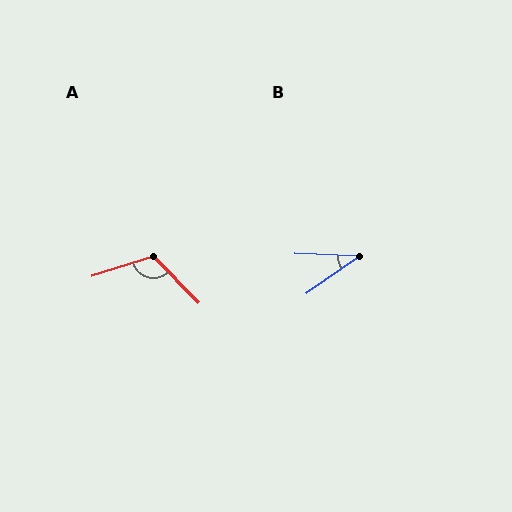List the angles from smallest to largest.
B (37°), A (117°).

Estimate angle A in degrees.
Approximately 117 degrees.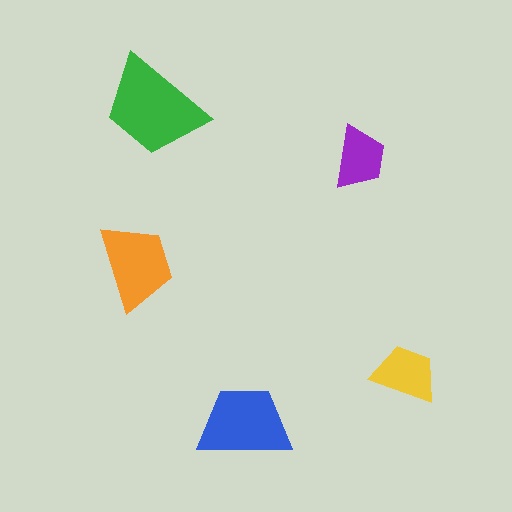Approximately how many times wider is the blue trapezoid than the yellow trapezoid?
About 1.5 times wider.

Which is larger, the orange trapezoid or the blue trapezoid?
The blue one.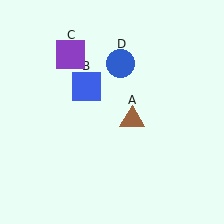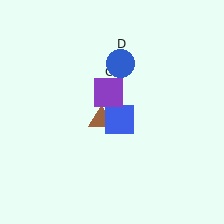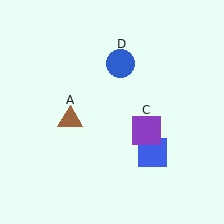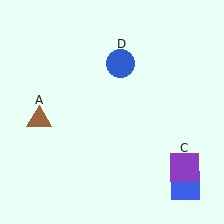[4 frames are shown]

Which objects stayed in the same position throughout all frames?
Blue circle (object D) remained stationary.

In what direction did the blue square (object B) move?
The blue square (object B) moved down and to the right.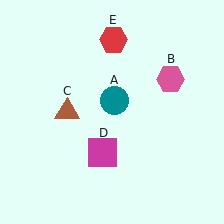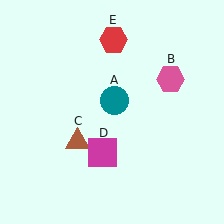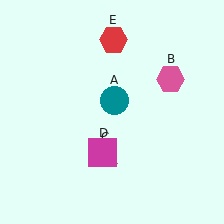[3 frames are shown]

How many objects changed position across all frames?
1 object changed position: brown triangle (object C).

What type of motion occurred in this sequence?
The brown triangle (object C) rotated counterclockwise around the center of the scene.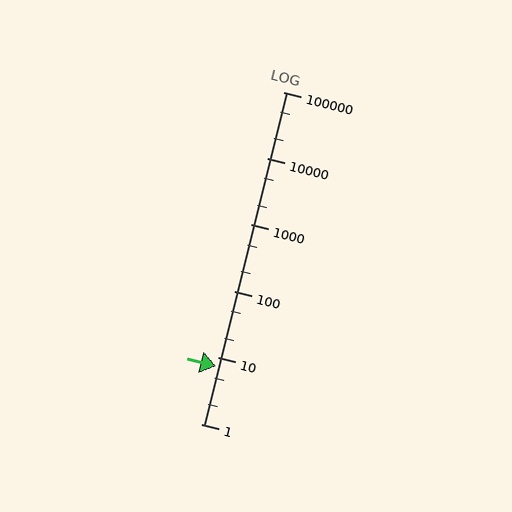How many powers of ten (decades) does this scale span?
The scale spans 5 decades, from 1 to 100000.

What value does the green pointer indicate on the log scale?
The pointer indicates approximately 7.3.